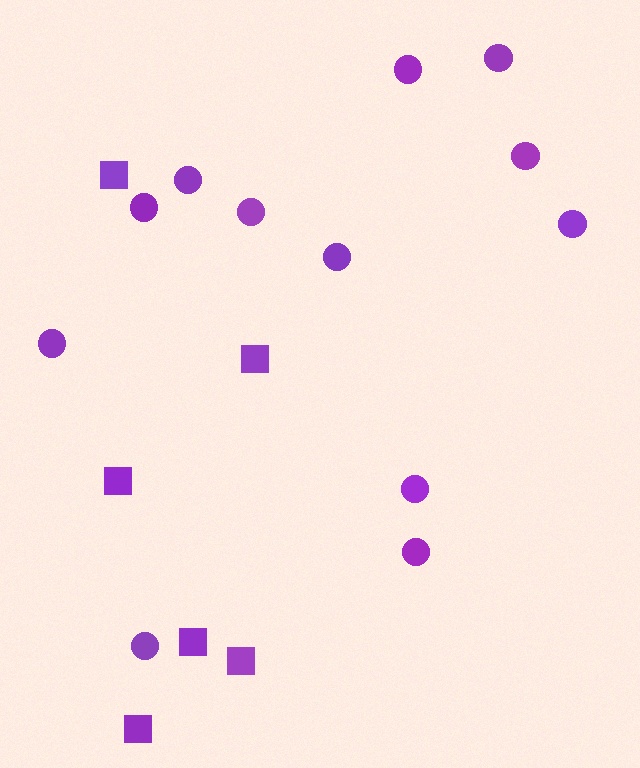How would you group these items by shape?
There are 2 groups: one group of squares (6) and one group of circles (12).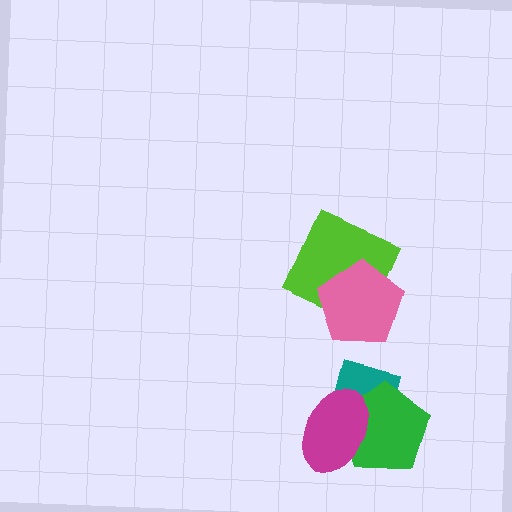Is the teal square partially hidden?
Yes, it is partially covered by another shape.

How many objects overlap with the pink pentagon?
1 object overlaps with the pink pentagon.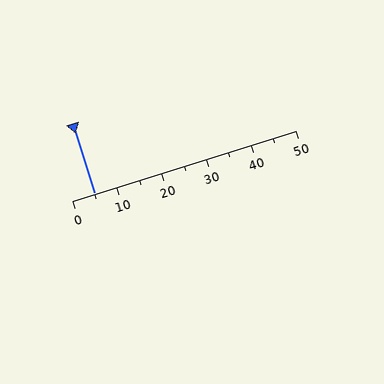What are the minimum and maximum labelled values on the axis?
The axis runs from 0 to 50.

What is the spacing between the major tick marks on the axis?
The major ticks are spaced 10 apart.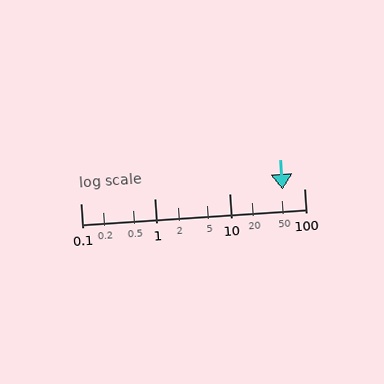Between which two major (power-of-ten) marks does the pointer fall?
The pointer is between 10 and 100.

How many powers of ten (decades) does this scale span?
The scale spans 3 decades, from 0.1 to 100.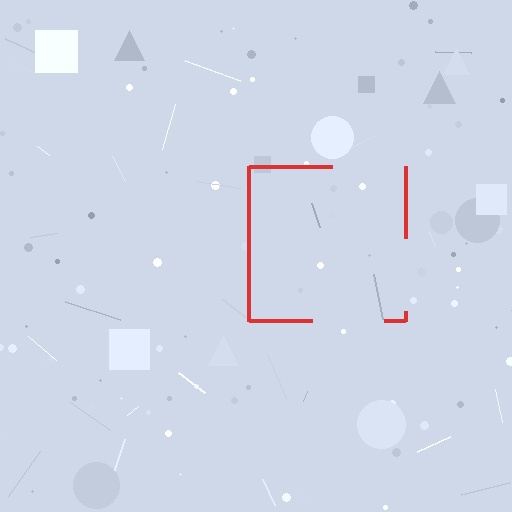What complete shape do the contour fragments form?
The contour fragments form a square.